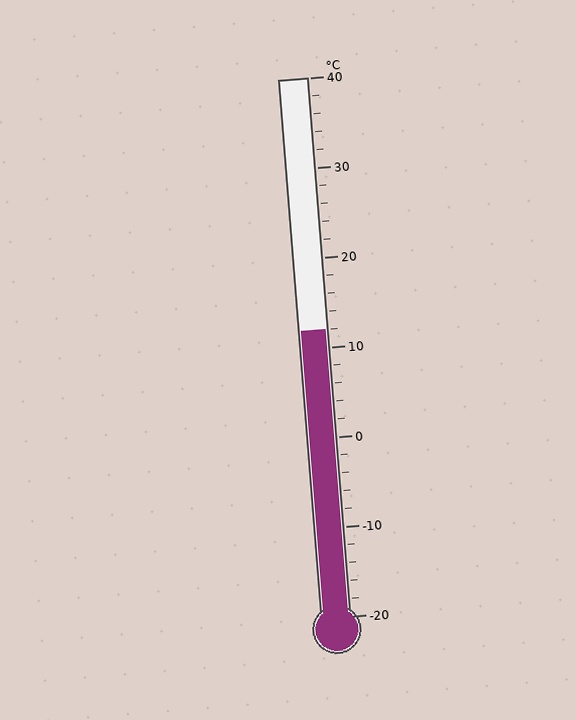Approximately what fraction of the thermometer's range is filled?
The thermometer is filled to approximately 55% of its range.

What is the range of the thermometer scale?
The thermometer scale ranges from -20°C to 40°C.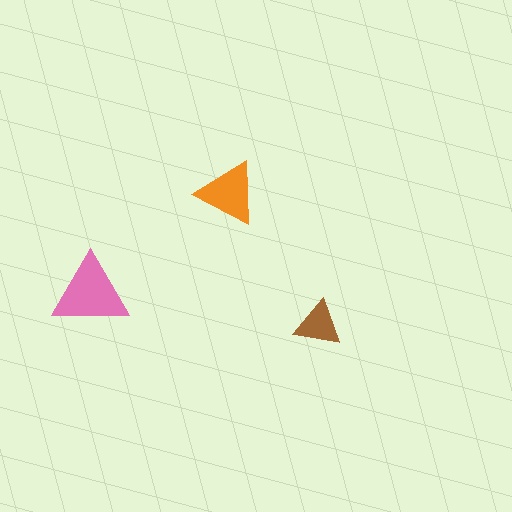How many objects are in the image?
There are 3 objects in the image.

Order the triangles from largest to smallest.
the pink one, the orange one, the brown one.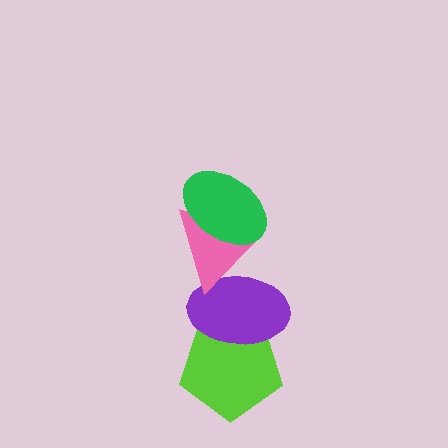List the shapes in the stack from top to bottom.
From top to bottom: the green ellipse, the pink triangle, the purple ellipse, the lime pentagon.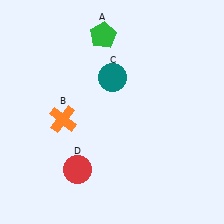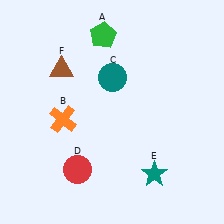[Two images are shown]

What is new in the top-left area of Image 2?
A brown triangle (F) was added in the top-left area of Image 2.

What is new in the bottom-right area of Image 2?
A teal star (E) was added in the bottom-right area of Image 2.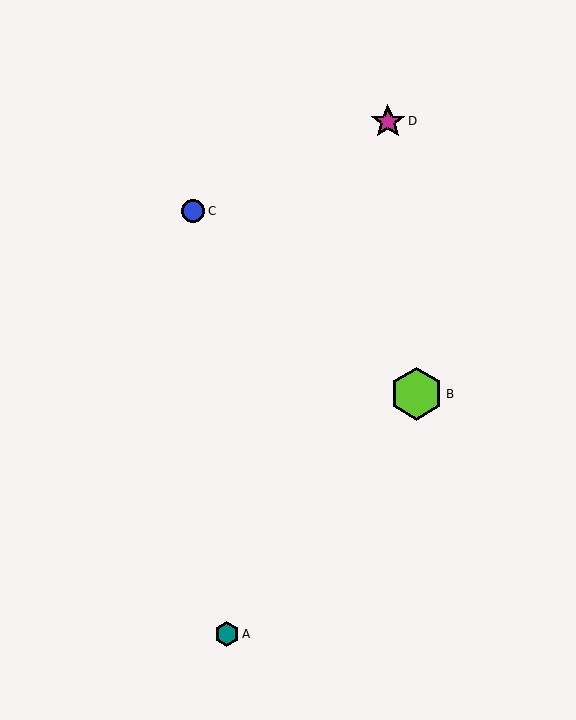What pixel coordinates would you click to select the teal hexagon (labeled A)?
Click at (227, 634) to select the teal hexagon A.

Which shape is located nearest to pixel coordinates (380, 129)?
The magenta star (labeled D) at (388, 122) is nearest to that location.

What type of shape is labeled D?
Shape D is a magenta star.